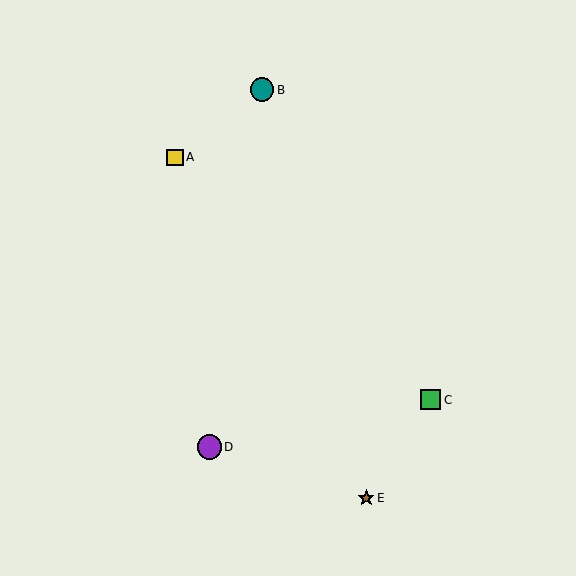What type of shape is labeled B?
Shape B is a teal circle.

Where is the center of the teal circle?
The center of the teal circle is at (262, 90).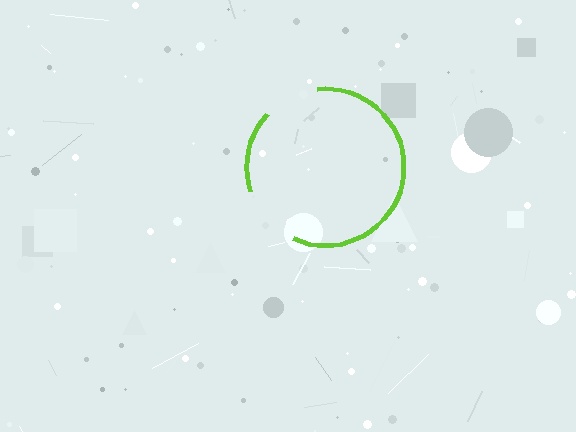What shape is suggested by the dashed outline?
The dashed outline suggests a circle.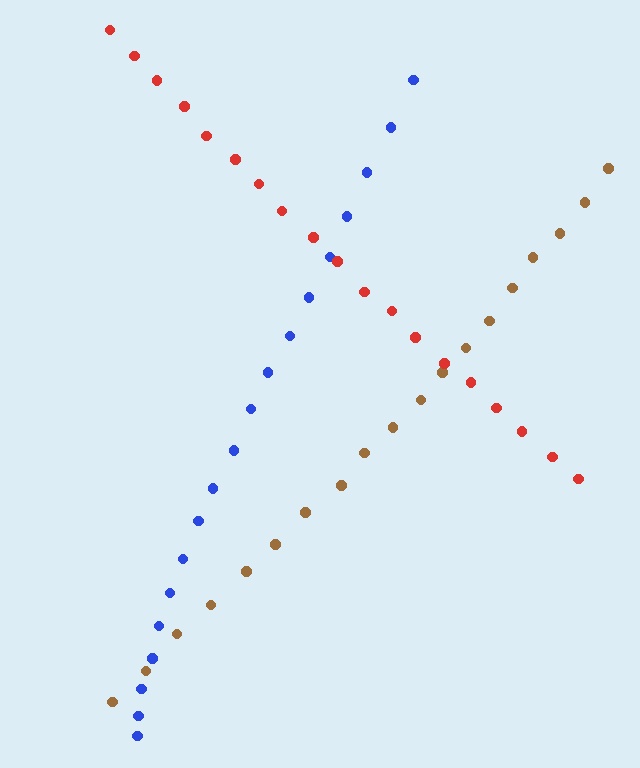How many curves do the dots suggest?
There are 3 distinct paths.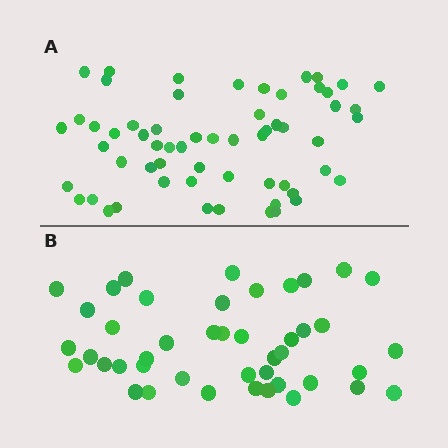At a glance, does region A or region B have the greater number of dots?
Region A (the top region) has more dots.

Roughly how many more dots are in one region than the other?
Region A has approximately 15 more dots than region B.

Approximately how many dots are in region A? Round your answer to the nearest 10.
About 60 dots.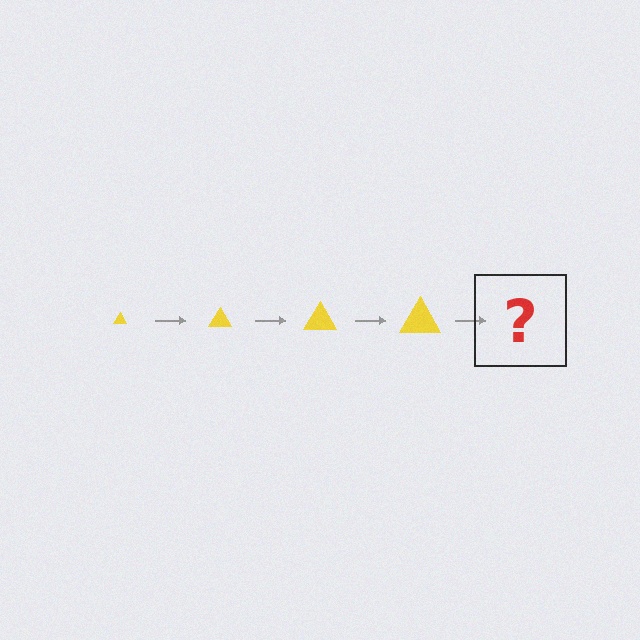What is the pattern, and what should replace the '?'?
The pattern is that the triangle gets progressively larger each step. The '?' should be a yellow triangle, larger than the previous one.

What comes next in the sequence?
The next element should be a yellow triangle, larger than the previous one.